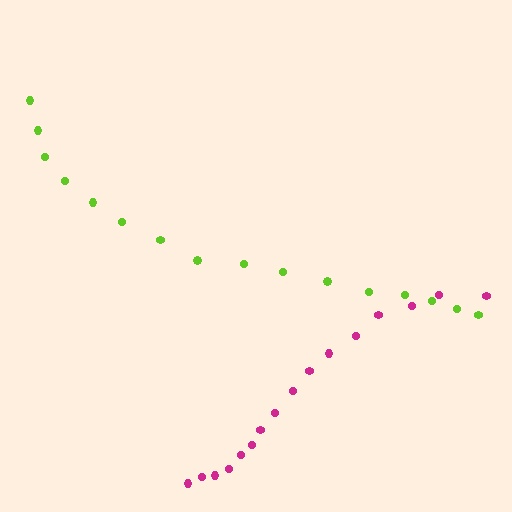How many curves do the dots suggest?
There are 2 distinct paths.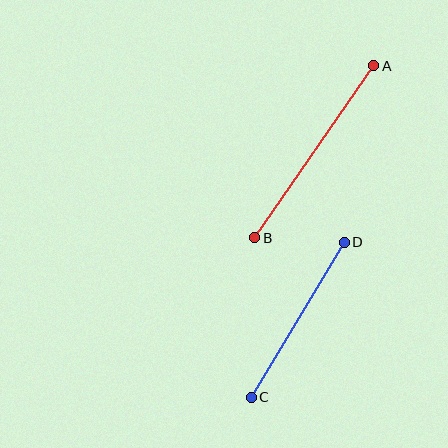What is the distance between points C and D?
The distance is approximately 180 pixels.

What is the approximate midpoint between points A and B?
The midpoint is at approximately (314, 152) pixels.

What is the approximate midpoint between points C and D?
The midpoint is at approximately (298, 320) pixels.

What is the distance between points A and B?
The distance is approximately 209 pixels.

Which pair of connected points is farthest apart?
Points A and B are farthest apart.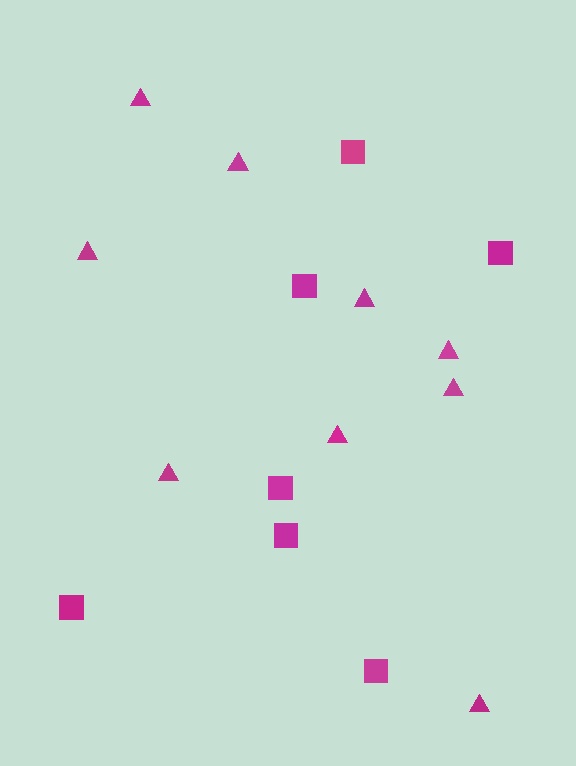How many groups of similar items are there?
There are 2 groups: one group of squares (7) and one group of triangles (9).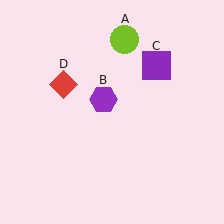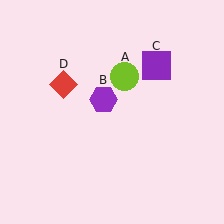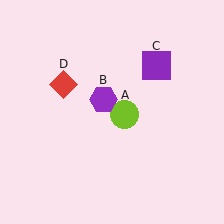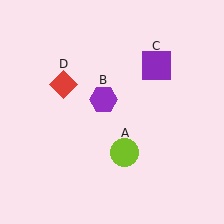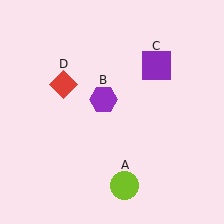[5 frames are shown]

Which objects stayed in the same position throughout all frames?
Purple hexagon (object B) and purple square (object C) and red diamond (object D) remained stationary.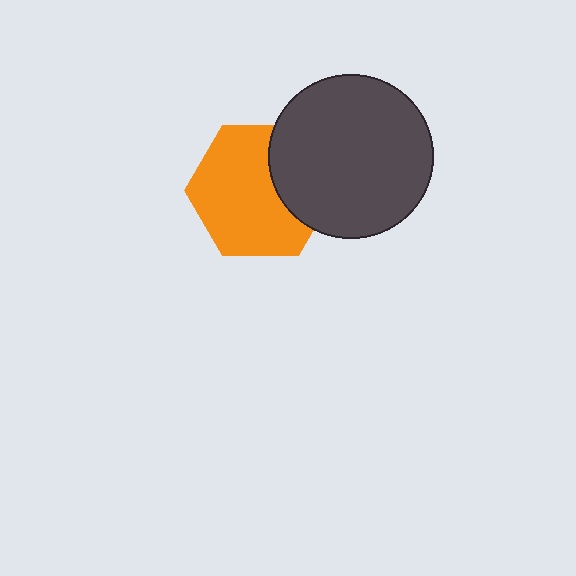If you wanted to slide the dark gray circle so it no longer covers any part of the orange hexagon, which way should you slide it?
Slide it right — that is the most direct way to separate the two shapes.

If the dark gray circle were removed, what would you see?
You would see the complete orange hexagon.